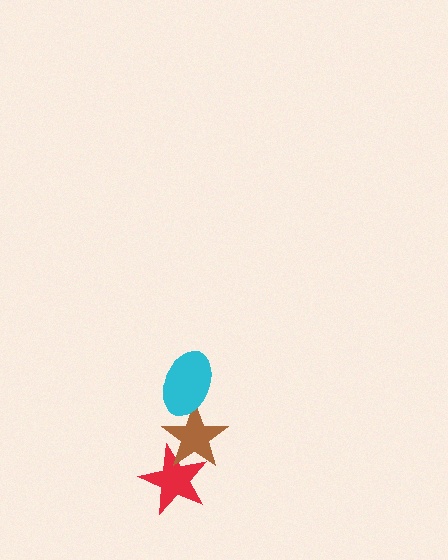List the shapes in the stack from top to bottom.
From top to bottom: the cyan ellipse, the brown star, the red star.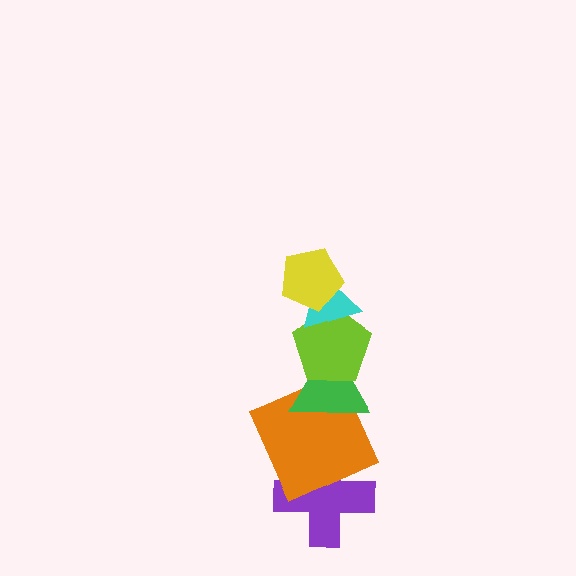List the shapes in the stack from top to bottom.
From top to bottom: the yellow pentagon, the cyan triangle, the lime pentagon, the green triangle, the orange square, the purple cross.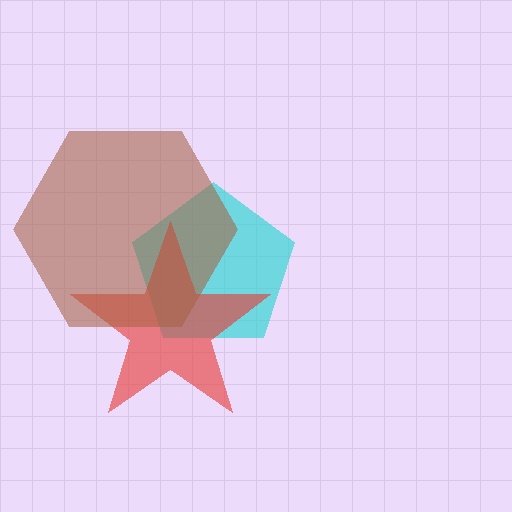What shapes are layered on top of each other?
The layered shapes are: a cyan pentagon, a red star, a brown hexagon.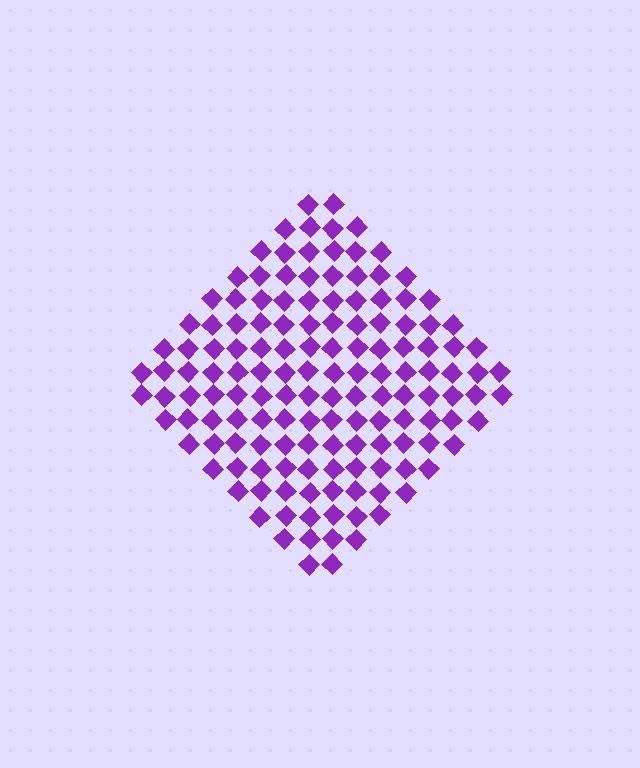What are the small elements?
The small elements are diamonds.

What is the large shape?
The large shape is a diamond.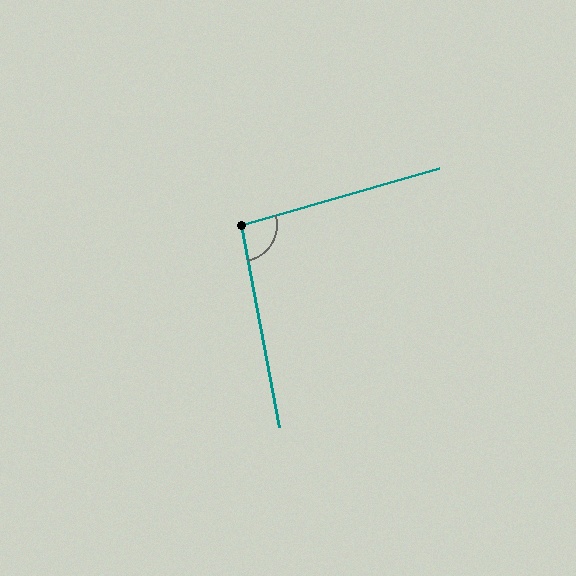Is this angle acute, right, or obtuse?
It is obtuse.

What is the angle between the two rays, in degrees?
Approximately 95 degrees.